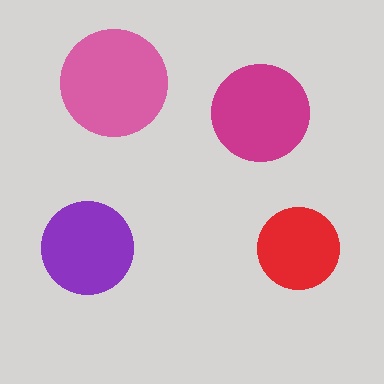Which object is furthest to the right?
The red circle is rightmost.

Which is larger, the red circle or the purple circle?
The purple one.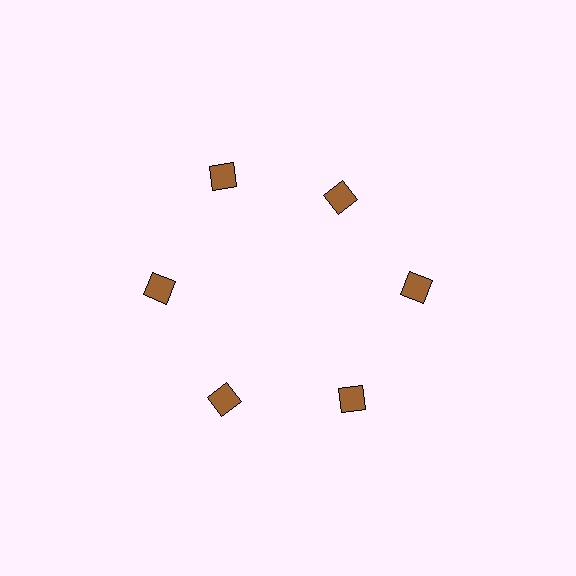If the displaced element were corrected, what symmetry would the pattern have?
It would have 6-fold rotational symmetry — the pattern would map onto itself every 60 degrees.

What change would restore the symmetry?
The symmetry would be restored by moving it outward, back onto the ring so that all 6 squares sit at equal angles and equal distance from the center.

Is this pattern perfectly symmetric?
No. The 6 brown squares are arranged in a ring, but one element near the 1 o'clock position is pulled inward toward the center, breaking the 6-fold rotational symmetry.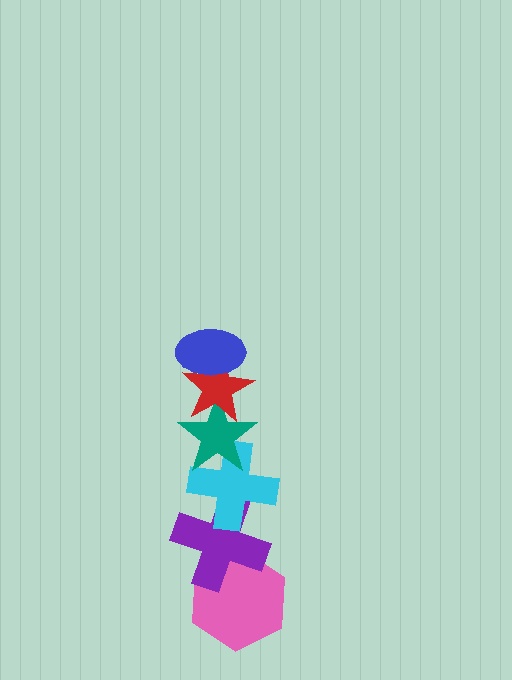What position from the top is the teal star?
The teal star is 3rd from the top.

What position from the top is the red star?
The red star is 2nd from the top.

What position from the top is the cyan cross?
The cyan cross is 4th from the top.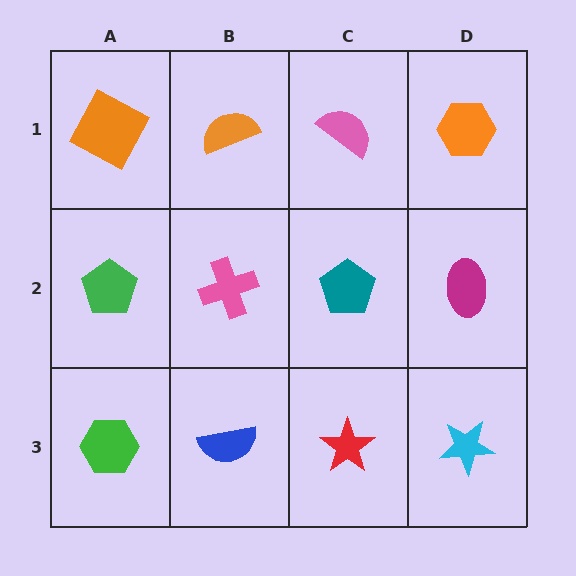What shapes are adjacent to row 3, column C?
A teal pentagon (row 2, column C), a blue semicircle (row 3, column B), a cyan star (row 3, column D).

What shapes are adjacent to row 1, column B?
A pink cross (row 2, column B), an orange square (row 1, column A), a pink semicircle (row 1, column C).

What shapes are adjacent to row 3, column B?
A pink cross (row 2, column B), a green hexagon (row 3, column A), a red star (row 3, column C).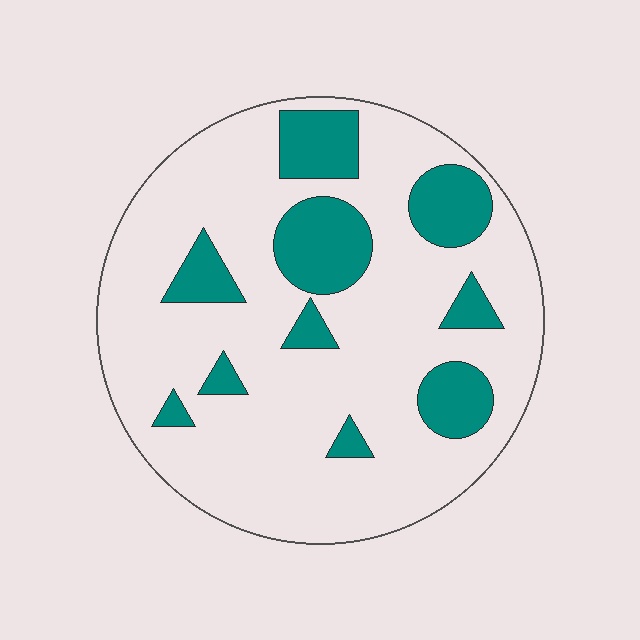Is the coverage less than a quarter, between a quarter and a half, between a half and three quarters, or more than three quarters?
Less than a quarter.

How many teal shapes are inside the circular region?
10.